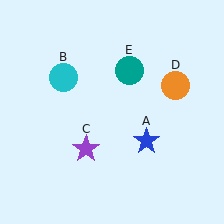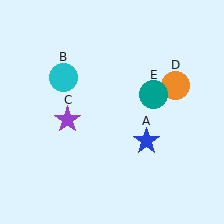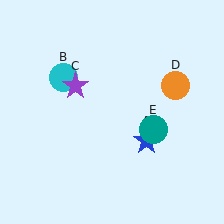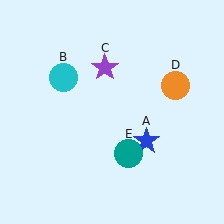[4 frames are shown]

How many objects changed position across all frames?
2 objects changed position: purple star (object C), teal circle (object E).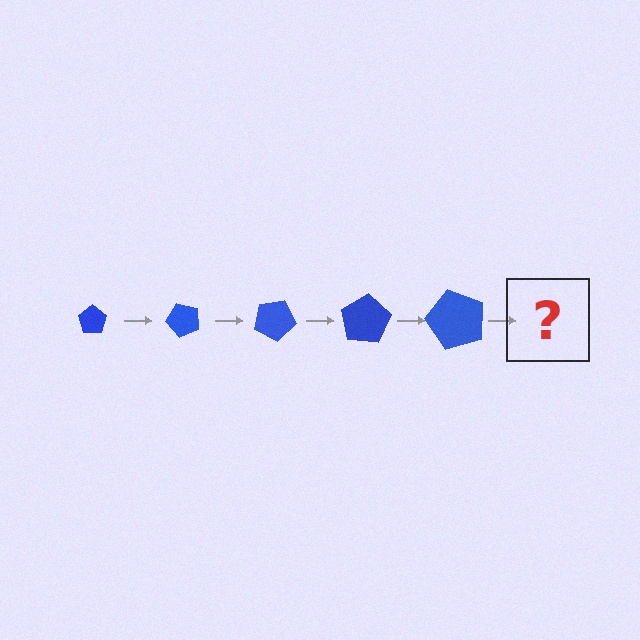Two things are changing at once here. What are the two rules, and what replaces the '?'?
The two rules are that the pentagon grows larger each step and it rotates 50 degrees each step. The '?' should be a pentagon, larger than the previous one and rotated 250 degrees from the start.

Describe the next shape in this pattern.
It should be a pentagon, larger than the previous one and rotated 250 degrees from the start.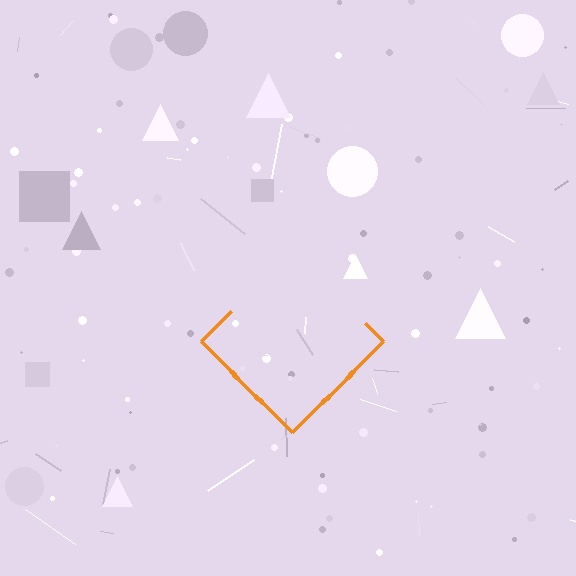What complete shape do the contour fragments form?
The contour fragments form a diamond.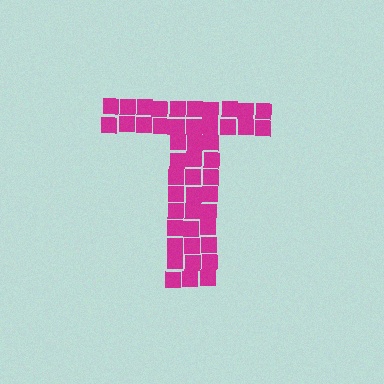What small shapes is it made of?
It is made of small squares.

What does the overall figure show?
The overall figure shows the letter T.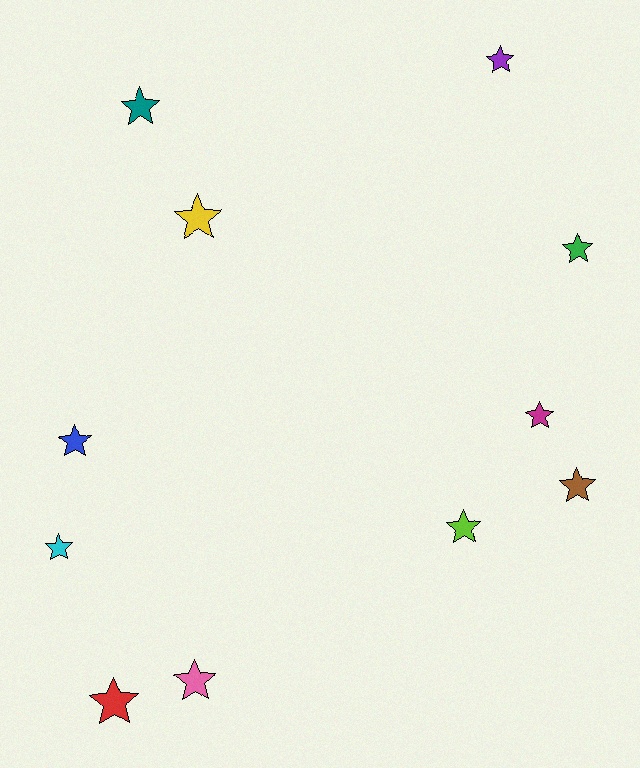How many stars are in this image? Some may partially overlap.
There are 11 stars.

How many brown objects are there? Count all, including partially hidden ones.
There is 1 brown object.